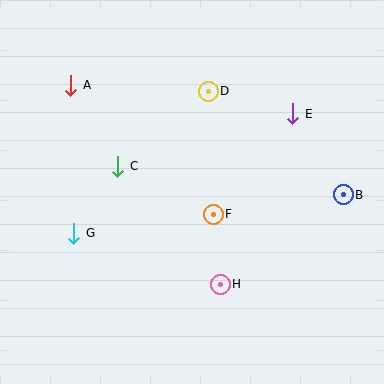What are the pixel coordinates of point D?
Point D is at (208, 91).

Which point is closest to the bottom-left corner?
Point G is closest to the bottom-left corner.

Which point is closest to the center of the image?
Point F at (213, 214) is closest to the center.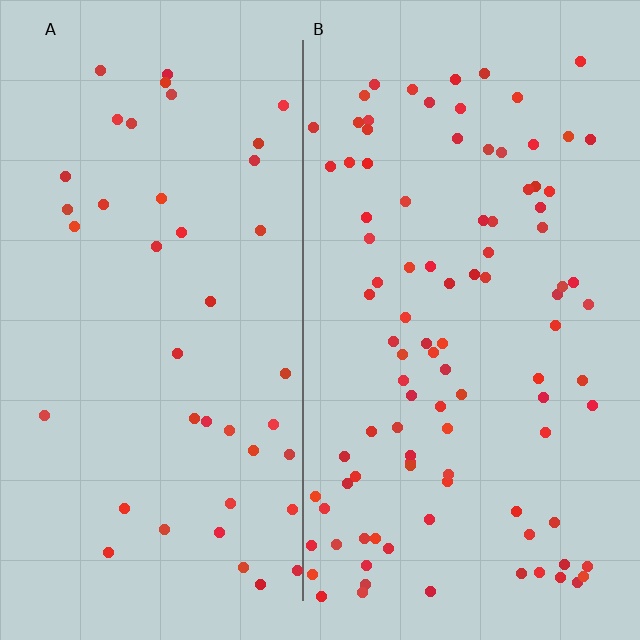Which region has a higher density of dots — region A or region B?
B (the right).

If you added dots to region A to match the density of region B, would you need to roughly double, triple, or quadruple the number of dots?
Approximately double.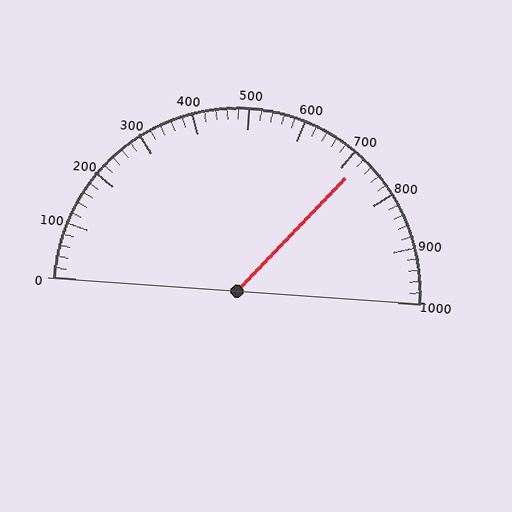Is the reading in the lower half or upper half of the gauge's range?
The reading is in the upper half of the range (0 to 1000).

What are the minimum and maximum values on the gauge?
The gauge ranges from 0 to 1000.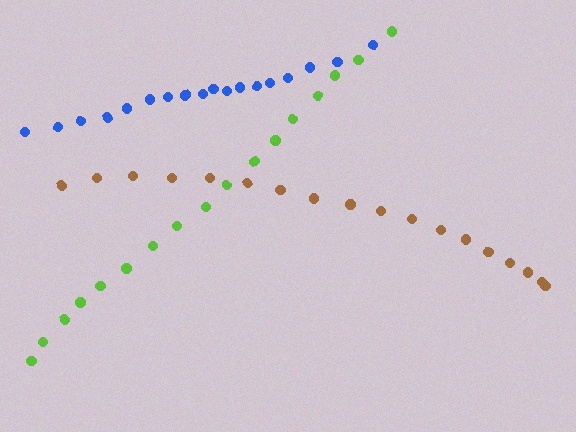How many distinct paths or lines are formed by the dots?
There are 3 distinct paths.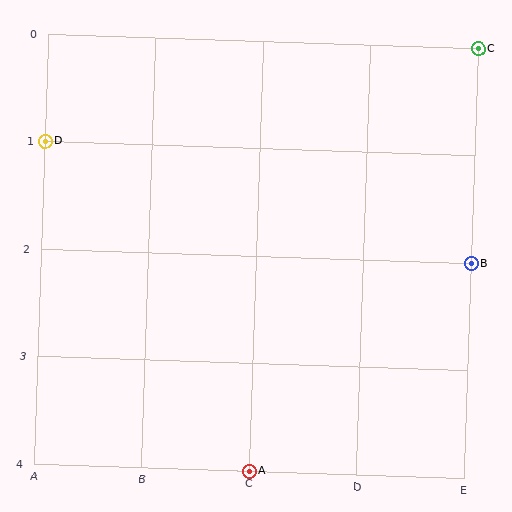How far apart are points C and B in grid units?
Points C and B are 2 rows apart.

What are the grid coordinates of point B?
Point B is at grid coordinates (E, 2).